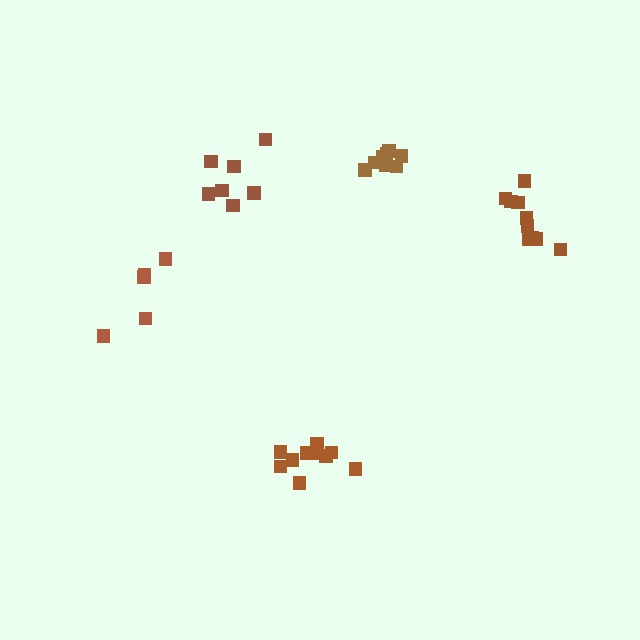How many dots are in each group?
Group 1: 5 dots, Group 2: 8 dots, Group 3: 10 dots, Group 4: 7 dots, Group 5: 10 dots (40 total).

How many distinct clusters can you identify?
There are 5 distinct clusters.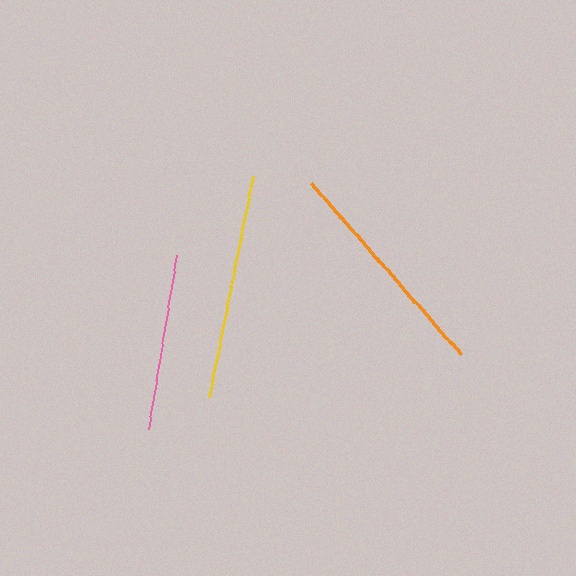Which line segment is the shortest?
The pink line is the shortest at approximately 176 pixels.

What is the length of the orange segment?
The orange segment is approximately 228 pixels long.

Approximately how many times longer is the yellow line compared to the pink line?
The yellow line is approximately 1.3 times the length of the pink line.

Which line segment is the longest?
The orange line is the longest at approximately 228 pixels.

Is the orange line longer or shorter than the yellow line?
The orange line is longer than the yellow line.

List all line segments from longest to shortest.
From longest to shortest: orange, yellow, pink.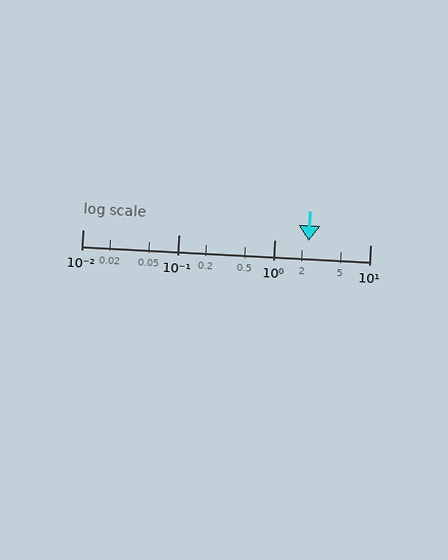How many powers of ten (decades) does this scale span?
The scale spans 3 decades, from 0.01 to 10.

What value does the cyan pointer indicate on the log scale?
The pointer indicates approximately 2.3.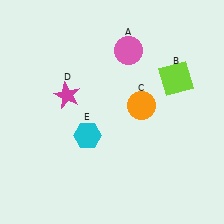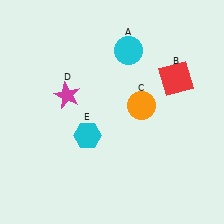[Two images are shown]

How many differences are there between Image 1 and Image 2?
There are 2 differences between the two images.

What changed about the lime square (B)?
In Image 1, B is lime. In Image 2, it changed to red.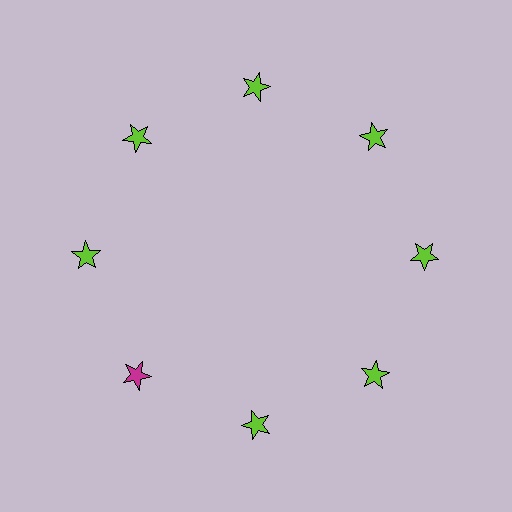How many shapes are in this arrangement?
There are 8 shapes arranged in a ring pattern.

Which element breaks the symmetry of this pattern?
The magenta star at roughly the 8 o'clock position breaks the symmetry. All other shapes are lime stars.